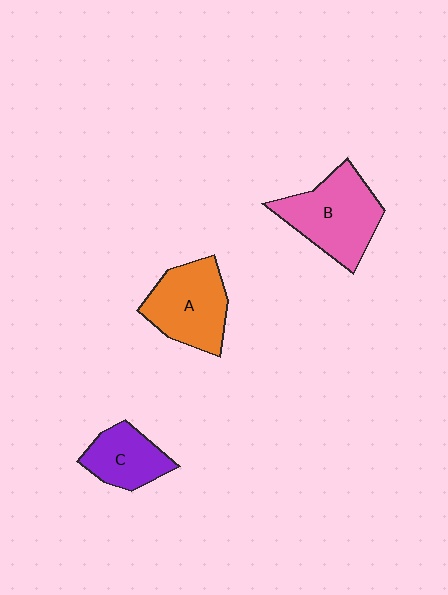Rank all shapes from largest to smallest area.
From largest to smallest: B (pink), A (orange), C (purple).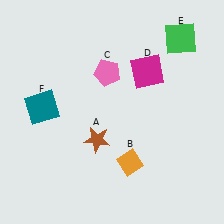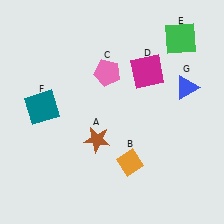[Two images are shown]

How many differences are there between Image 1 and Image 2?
There is 1 difference between the two images.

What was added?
A blue triangle (G) was added in Image 2.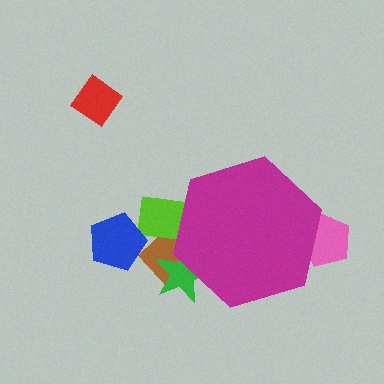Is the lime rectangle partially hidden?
Yes, the lime rectangle is partially hidden behind the magenta hexagon.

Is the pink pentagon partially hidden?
Yes, the pink pentagon is partially hidden behind the magenta hexagon.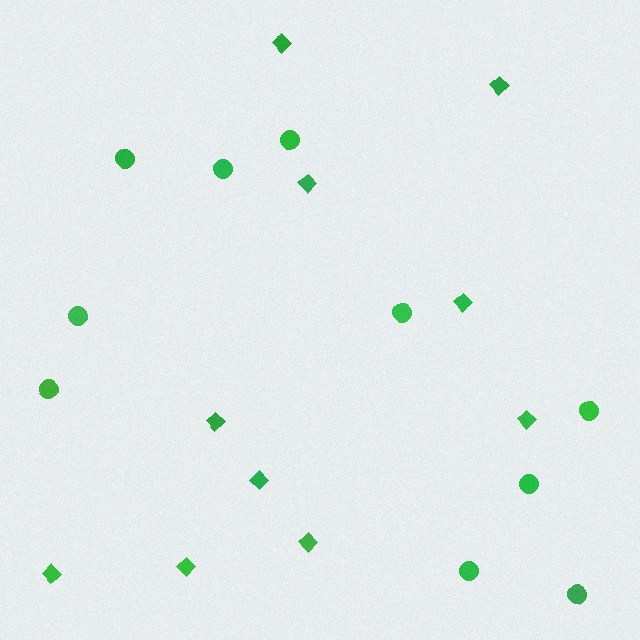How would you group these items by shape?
There are 2 groups: one group of circles (10) and one group of diamonds (10).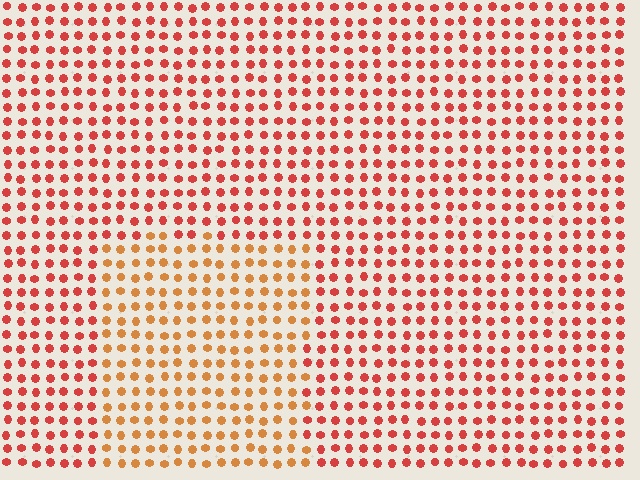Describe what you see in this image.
The image is filled with small red elements in a uniform arrangement. A rectangle-shaped region is visible where the elements are tinted to a slightly different hue, forming a subtle color boundary.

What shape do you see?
I see a rectangle.